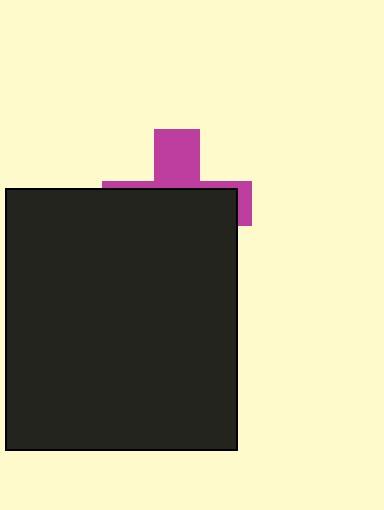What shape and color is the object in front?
The object in front is a black rectangle.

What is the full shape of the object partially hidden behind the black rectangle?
The partially hidden object is a magenta cross.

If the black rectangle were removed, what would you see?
You would see the complete magenta cross.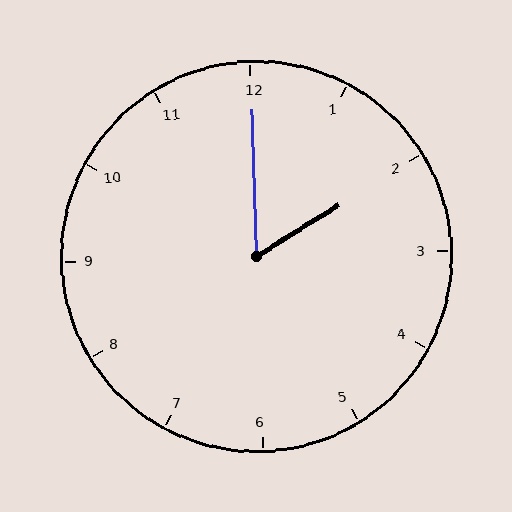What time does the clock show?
2:00.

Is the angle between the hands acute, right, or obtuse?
It is acute.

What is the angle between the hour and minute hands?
Approximately 60 degrees.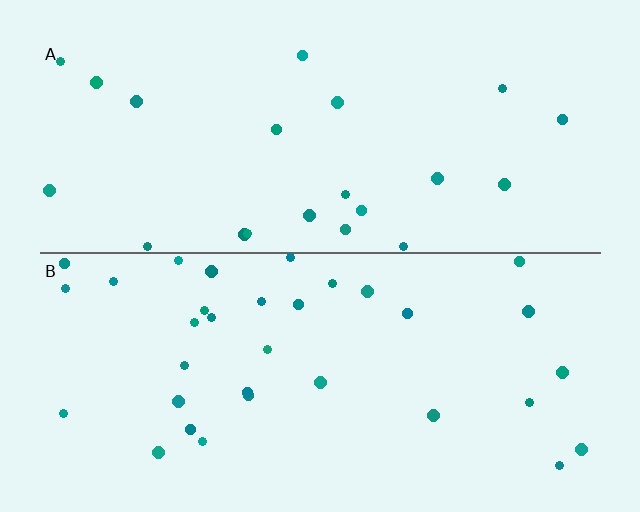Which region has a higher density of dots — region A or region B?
B (the bottom).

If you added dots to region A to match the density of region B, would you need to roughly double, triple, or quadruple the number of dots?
Approximately double.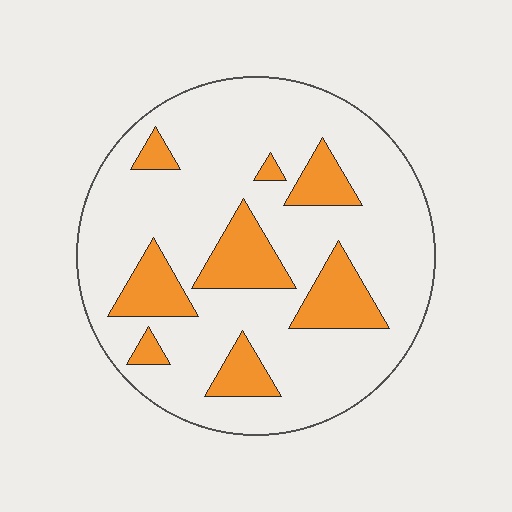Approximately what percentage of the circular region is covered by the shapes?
Approximately 20%.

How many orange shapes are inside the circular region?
8.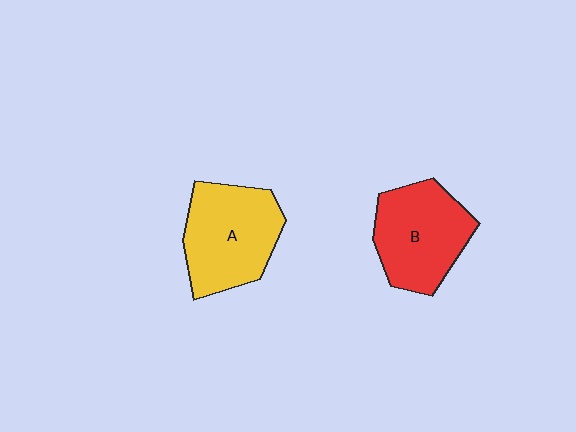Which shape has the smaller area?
Shape B (red).